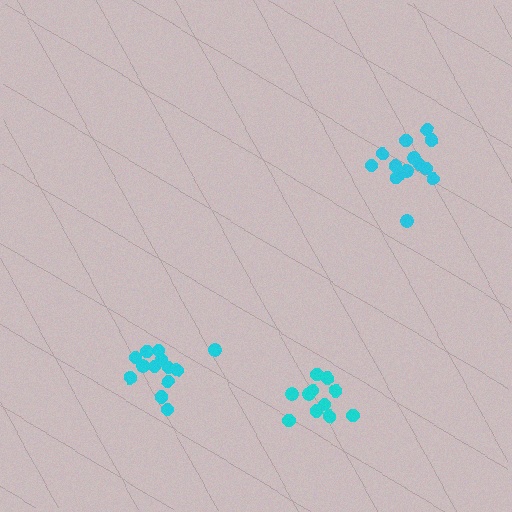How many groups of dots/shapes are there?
There are 3 groups.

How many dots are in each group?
Group 1: 11 dots, Group 2: 14 dots, Group 3: 13 dots (38 total).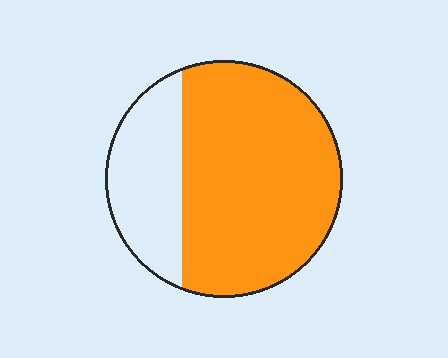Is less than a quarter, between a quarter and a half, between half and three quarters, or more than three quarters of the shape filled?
Between half and three quarters.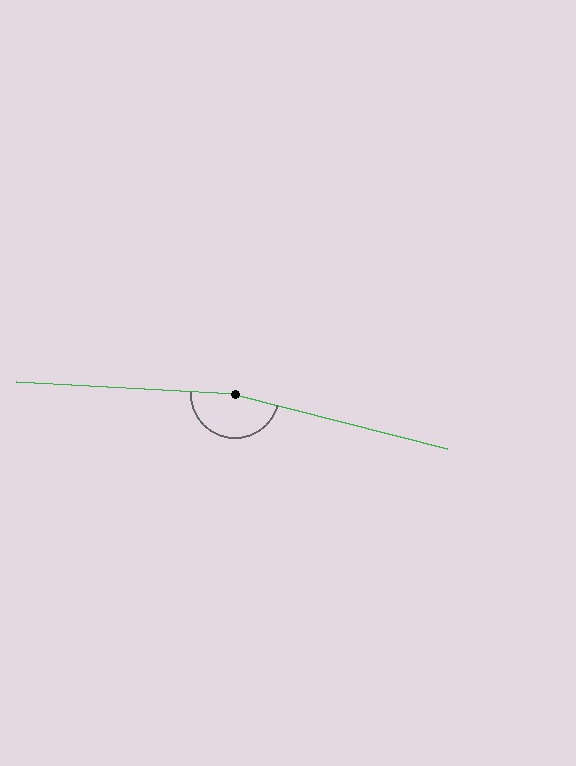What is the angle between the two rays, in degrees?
Approximately 169 degrees.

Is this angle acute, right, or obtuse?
It is obtuse.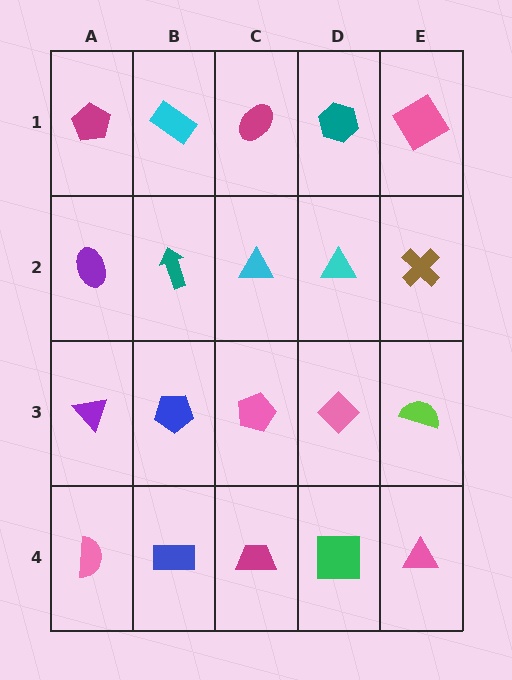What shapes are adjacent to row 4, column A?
A purple triangle (row 3, column A), a blue rectangle (row 4, column B).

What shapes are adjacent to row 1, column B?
A teal arrow (row 2, column B), a magenta pentagon (row 1, column A), a magenta ellipse (row 1, column C).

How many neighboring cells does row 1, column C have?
3.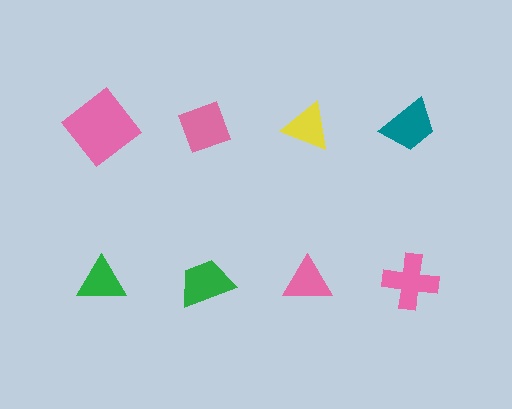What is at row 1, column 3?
A yellow triangle.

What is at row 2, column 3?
A pink triangle.